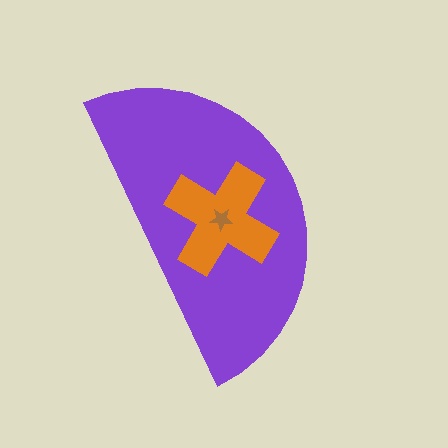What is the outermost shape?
The purple semicircle.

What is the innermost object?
The brown star.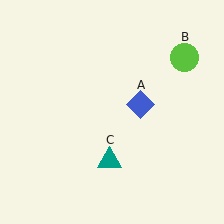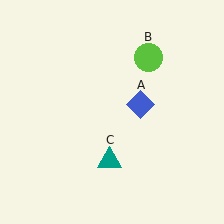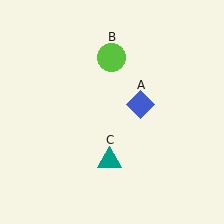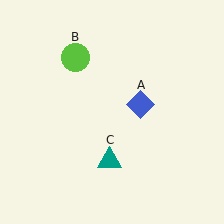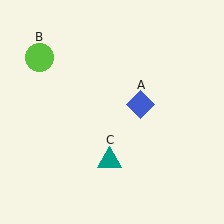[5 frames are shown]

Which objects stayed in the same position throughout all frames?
Blue diamond (object A) and teal triangle (object C) remained stationary.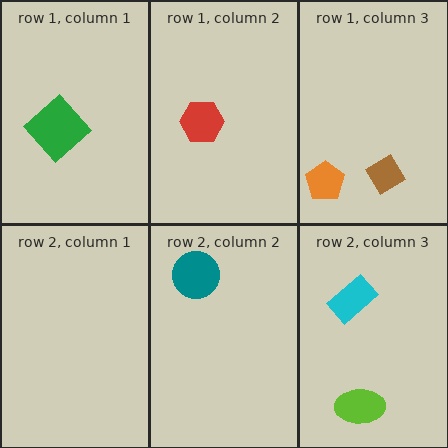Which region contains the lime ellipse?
The row 2, column 3 region.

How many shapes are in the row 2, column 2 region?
1.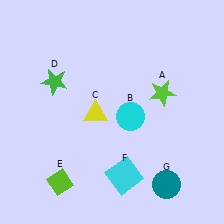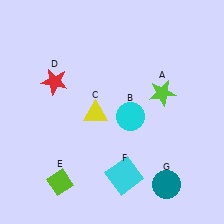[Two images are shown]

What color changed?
The star (D) changed from green in Image 1 to red in Image 2.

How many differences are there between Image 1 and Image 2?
There is 1 difference between the two images.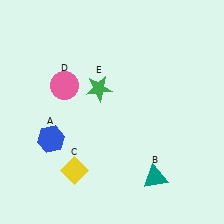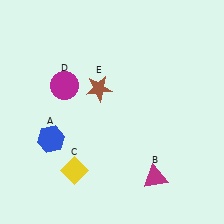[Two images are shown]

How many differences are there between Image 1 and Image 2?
There are 3 differences between the two images.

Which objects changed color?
B changed from teal to magenta. D changed from pink to magenta. E changed from green to brown.